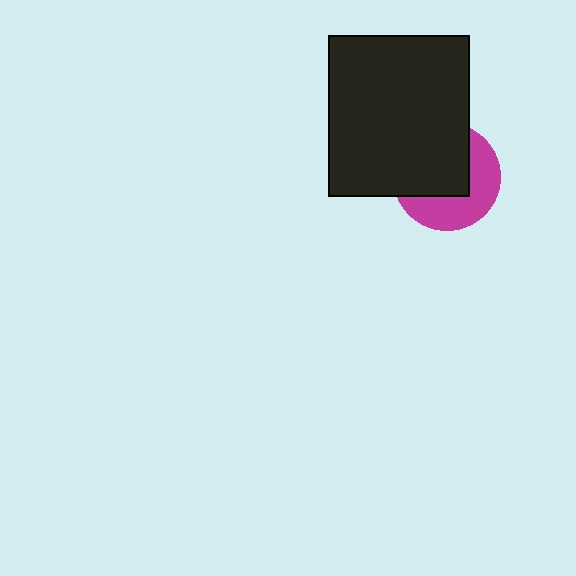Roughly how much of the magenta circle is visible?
About half of it is visible (roughly 45%).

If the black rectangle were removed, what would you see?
You would see the complete magenta circle.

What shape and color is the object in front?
The object in front is a black rectangle.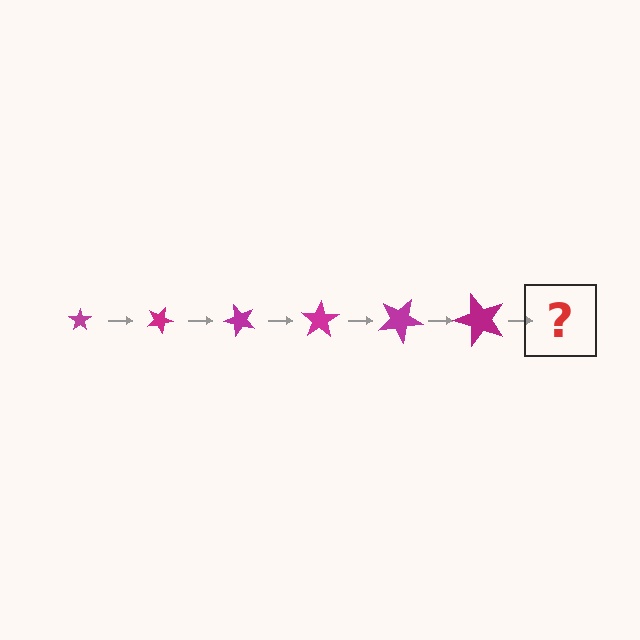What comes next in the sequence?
The next element should be a star, larger than the previous one and rotated 150 degrees from the start.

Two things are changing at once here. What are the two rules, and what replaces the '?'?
The two rules are that the star grows larger each step and it rotates 25 degrees each step. The '?' should be a star, larger than the previous one and rotated 150 degrees from the start.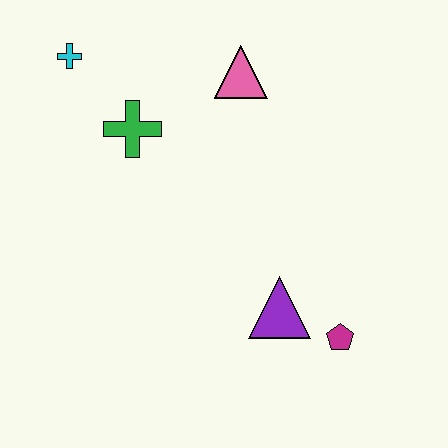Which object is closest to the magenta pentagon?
The purple triangle is closest to the magenta pentagon.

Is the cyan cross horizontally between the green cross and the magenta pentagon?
No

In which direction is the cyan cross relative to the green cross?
The cyan cross is above the green cross.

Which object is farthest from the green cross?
The magenta pentagon is farthest from the green cross.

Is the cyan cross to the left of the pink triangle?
Yes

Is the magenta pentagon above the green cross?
No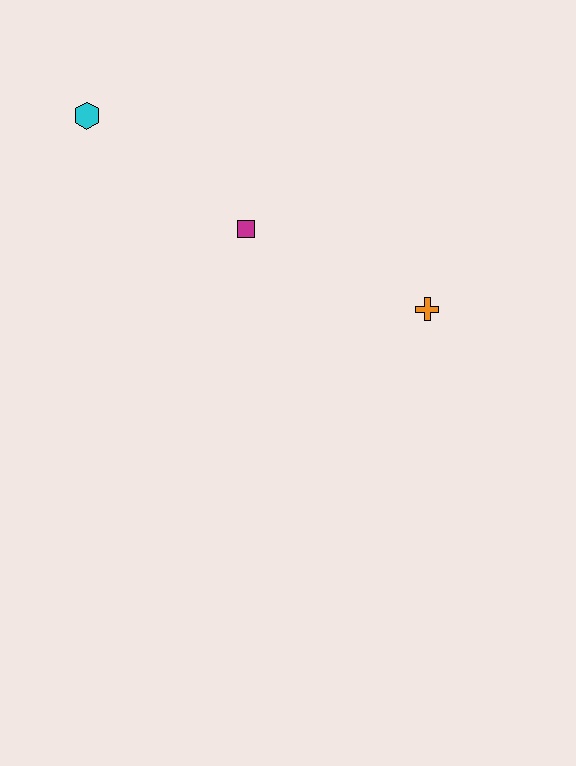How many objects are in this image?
There are 3 objects.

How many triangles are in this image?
There are no triangles.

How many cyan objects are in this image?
There is 1 cyan object.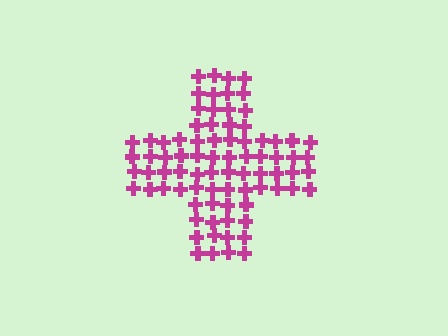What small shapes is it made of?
It is made of small crosses.